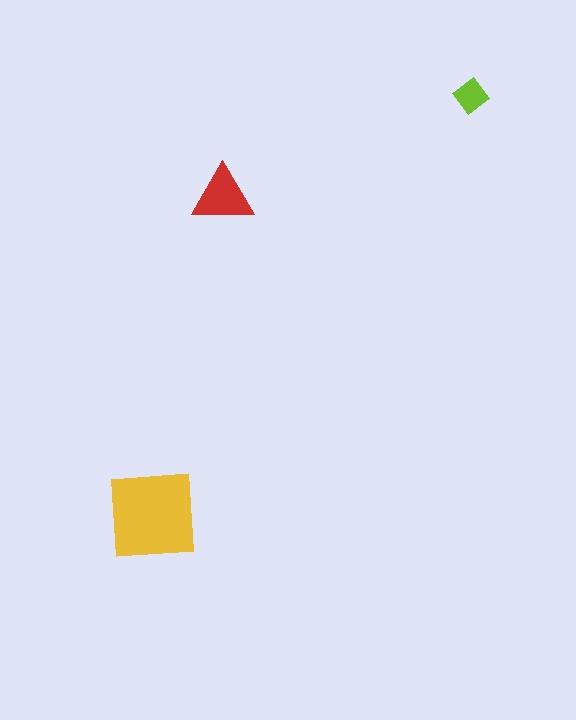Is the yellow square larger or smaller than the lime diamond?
Larger.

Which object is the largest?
The yellow square.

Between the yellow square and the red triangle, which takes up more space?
The yellow square.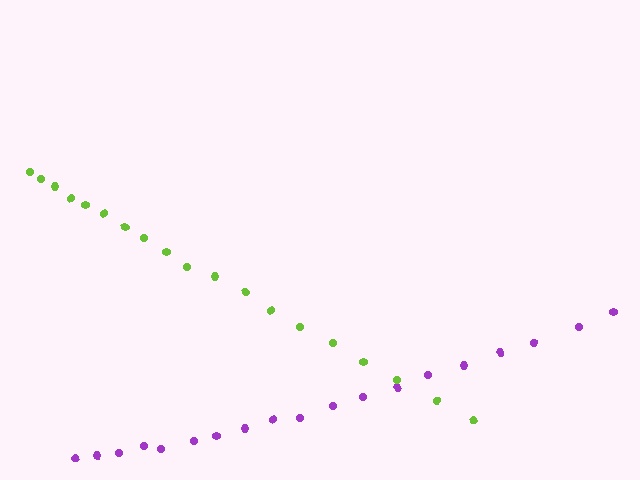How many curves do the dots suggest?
There are 2 distinct paths.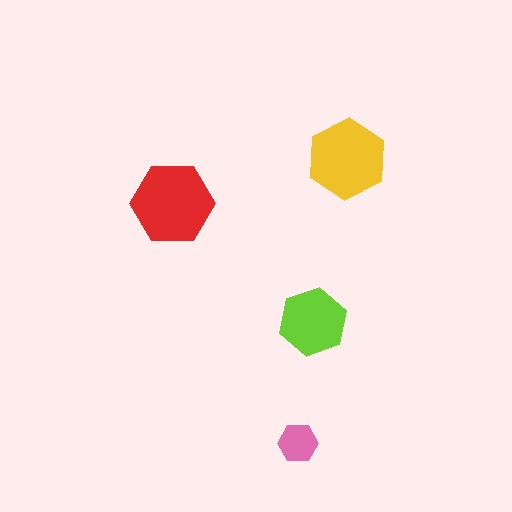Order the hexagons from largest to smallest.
the red one, the yellow one, the lime one, the pink one.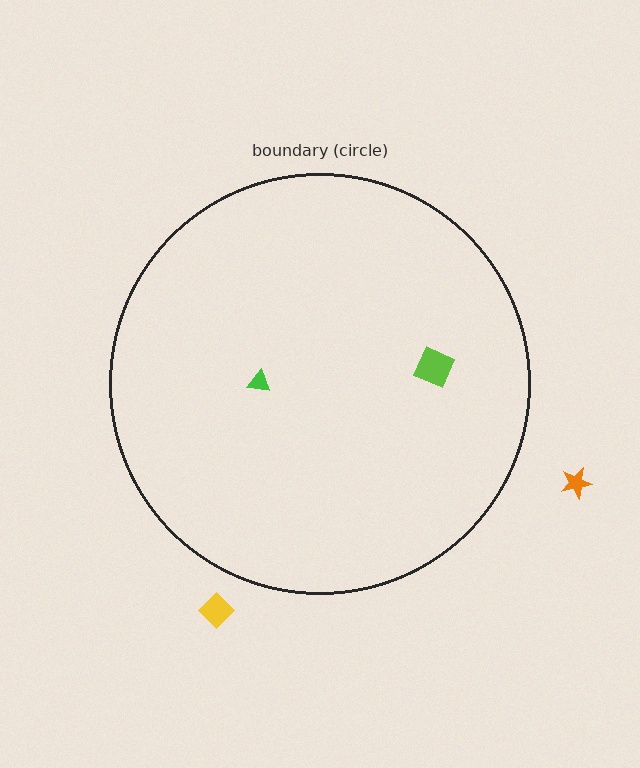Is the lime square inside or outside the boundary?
Inside.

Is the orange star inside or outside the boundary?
Outside.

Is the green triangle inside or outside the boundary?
Inside.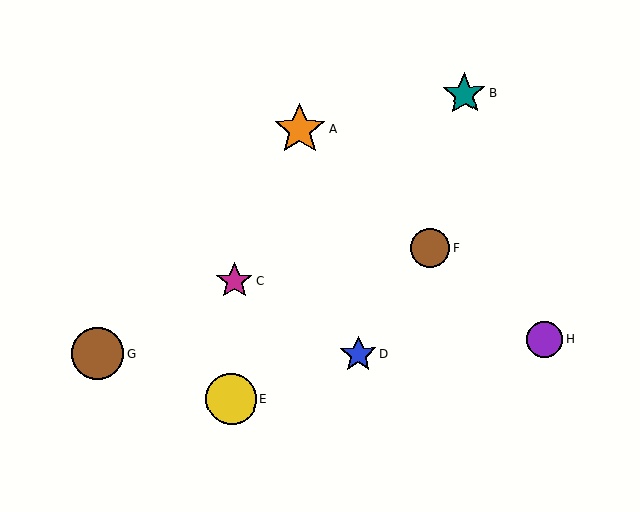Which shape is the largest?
The orange star (labeled A) is the largest.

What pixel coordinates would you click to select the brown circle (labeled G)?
Click at (97, 354) to select the brown circle G.